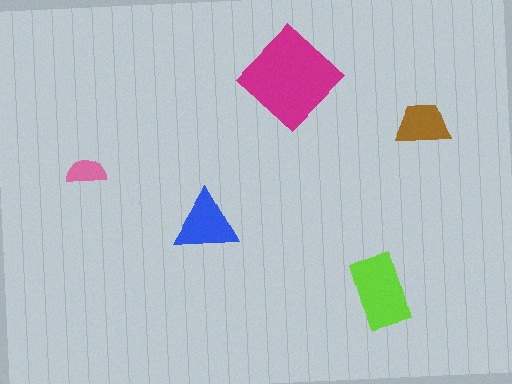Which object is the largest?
The magenta diamond.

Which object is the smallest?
The pink semicircle.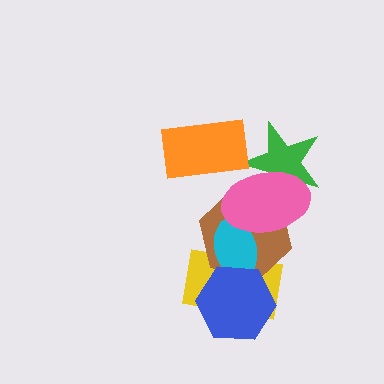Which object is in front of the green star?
The pink ellipse is in front of the green star.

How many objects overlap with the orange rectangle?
0 objects overlap with the orange rectangle.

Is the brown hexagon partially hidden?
Yes, it is partially covered by another shape.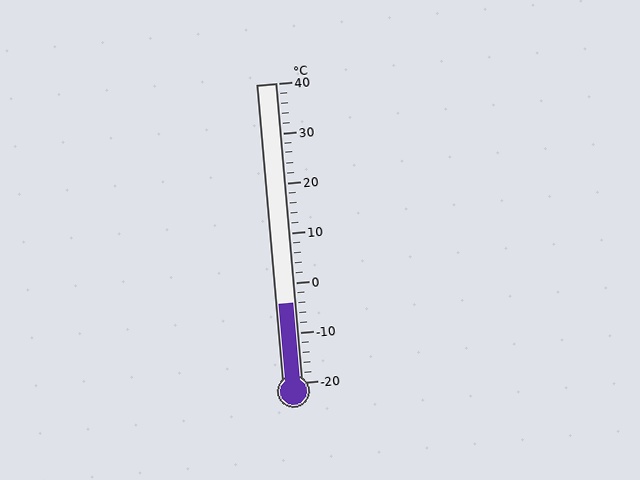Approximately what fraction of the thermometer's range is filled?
The thermometer is filled to approximately 25% of its range.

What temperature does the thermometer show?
The thermometer shows approximately -4°C.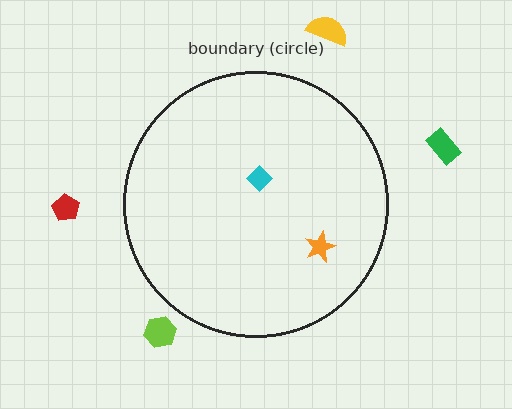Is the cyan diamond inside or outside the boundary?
Inside.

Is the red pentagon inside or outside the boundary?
Outside.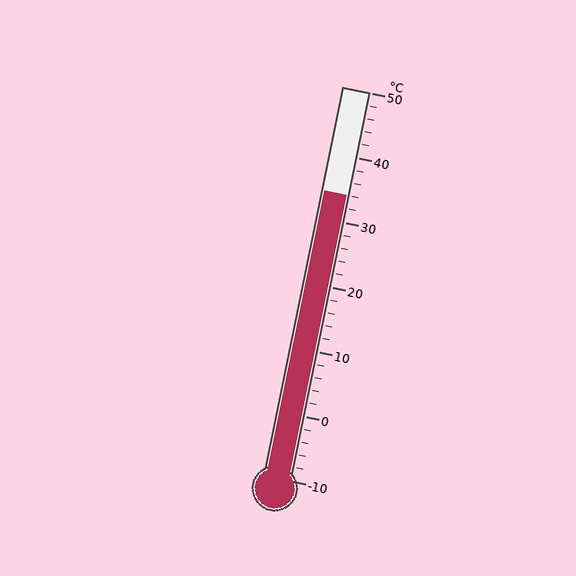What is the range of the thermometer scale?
The thermometer scale ranges from -10°C to 50°C.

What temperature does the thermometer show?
The thermometer shows approximately 34°C.